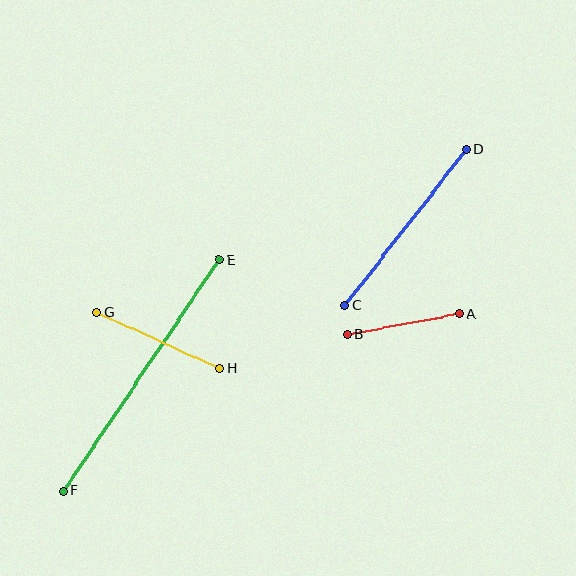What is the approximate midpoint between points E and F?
The midpoint is at approximately (141, 375) pixels.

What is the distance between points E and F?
The distance is approximately 279 pixels.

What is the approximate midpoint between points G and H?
The midpoint is at approximately (159, 340) pixels.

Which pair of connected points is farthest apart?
Points E and F are farthest apart.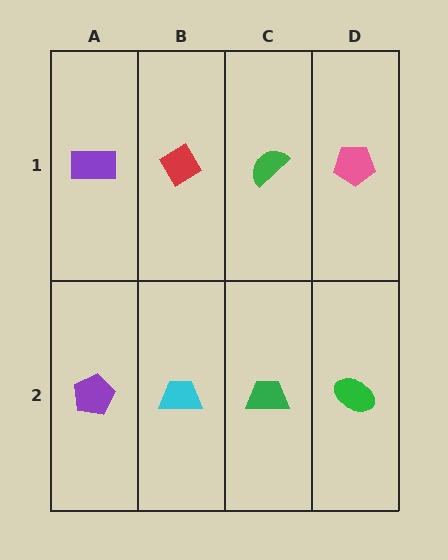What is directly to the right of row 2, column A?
A cyan trapezoid.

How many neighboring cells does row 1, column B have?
3.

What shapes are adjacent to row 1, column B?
A cyan trapezoid (row 2, column B), a purple rectangle (row 1, column A), a green semicircle (row 1, column C).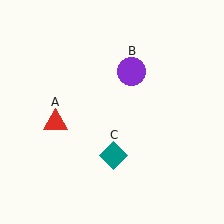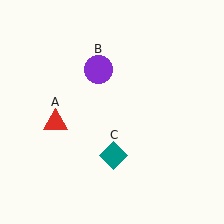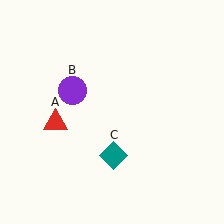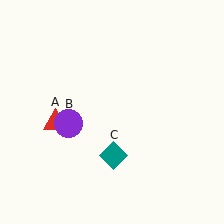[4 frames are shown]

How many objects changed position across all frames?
1 object changed position: purple circle (object B).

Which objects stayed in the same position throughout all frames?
Red triangle (object A) and teal diamond (object C) remained stationary.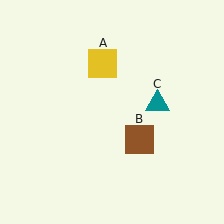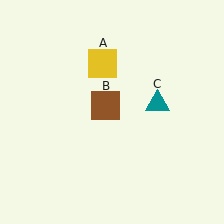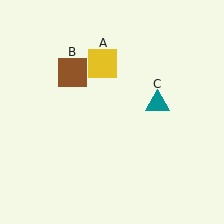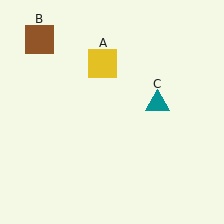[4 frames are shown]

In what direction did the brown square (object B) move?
The brown square (object B) moved up and to the left.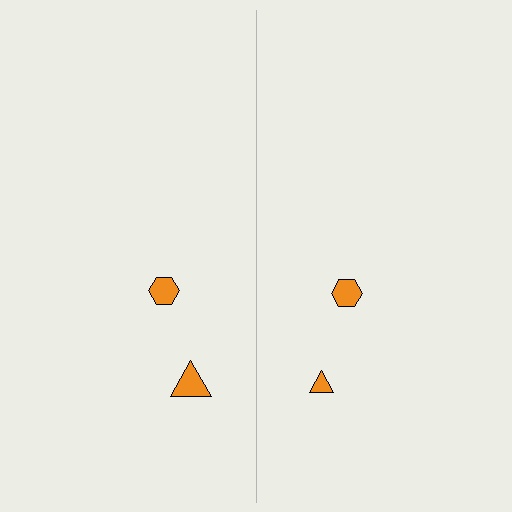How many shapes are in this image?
There are 4 shapes in this image.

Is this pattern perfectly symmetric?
No, the pattern is not perfectly symmetric. The orange triangle on the right side has a different size than its mirror counterpart.